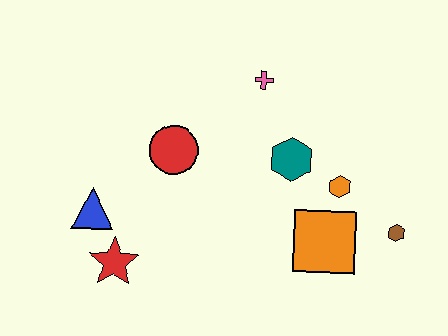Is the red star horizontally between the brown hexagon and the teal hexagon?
No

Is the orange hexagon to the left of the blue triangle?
No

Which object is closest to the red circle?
The blue triangle is closest to the red circle.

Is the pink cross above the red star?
Yes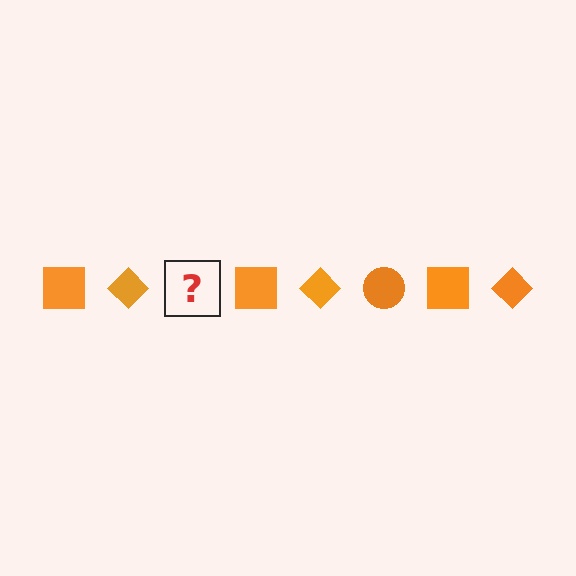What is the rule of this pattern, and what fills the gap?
The rule is that the pattern cycles through square, diamond, circle shapes in orange. The gap should be filled with an orange circle.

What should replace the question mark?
The question mark should be replaced with an orange circle.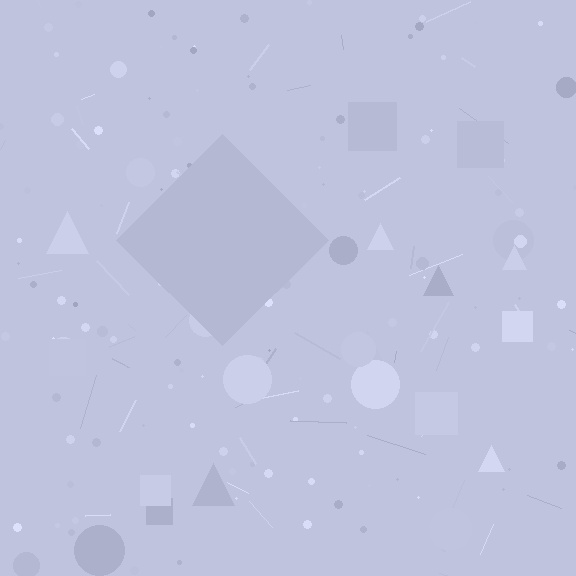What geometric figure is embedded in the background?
A diamond is embedded in the background.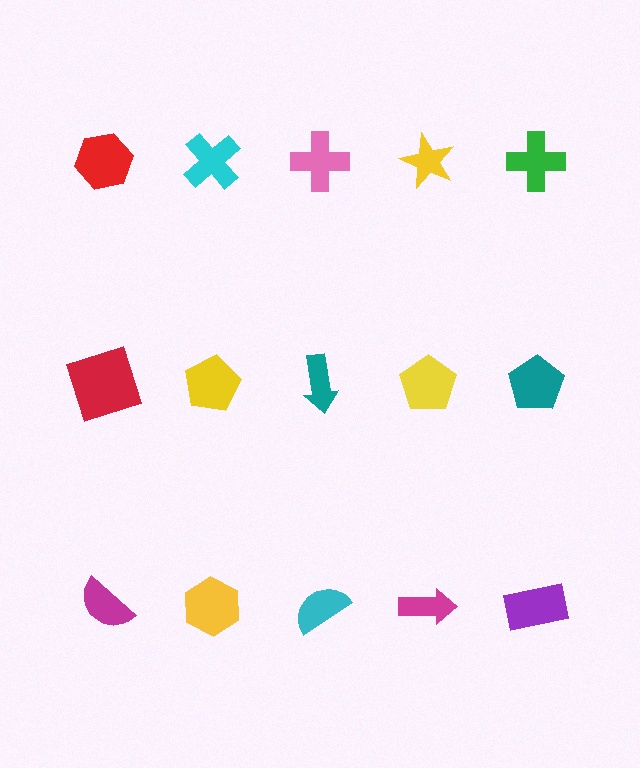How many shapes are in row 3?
5 shapes.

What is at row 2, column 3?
A teal arrow.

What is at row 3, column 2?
A yellow hexagon.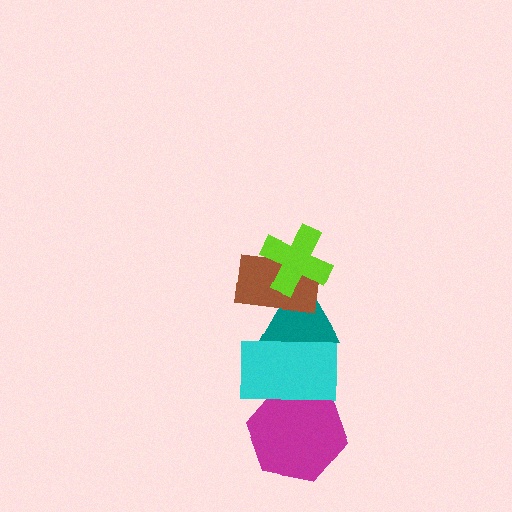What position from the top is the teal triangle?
The teal triangle is 3rd from the top.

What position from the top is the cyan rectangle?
The cyan rectangle is 4th from the top.